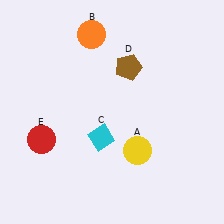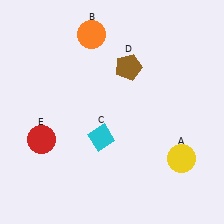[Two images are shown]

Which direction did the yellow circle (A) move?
The yellow circle (A) moved right.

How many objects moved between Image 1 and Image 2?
1 object moved between the two images.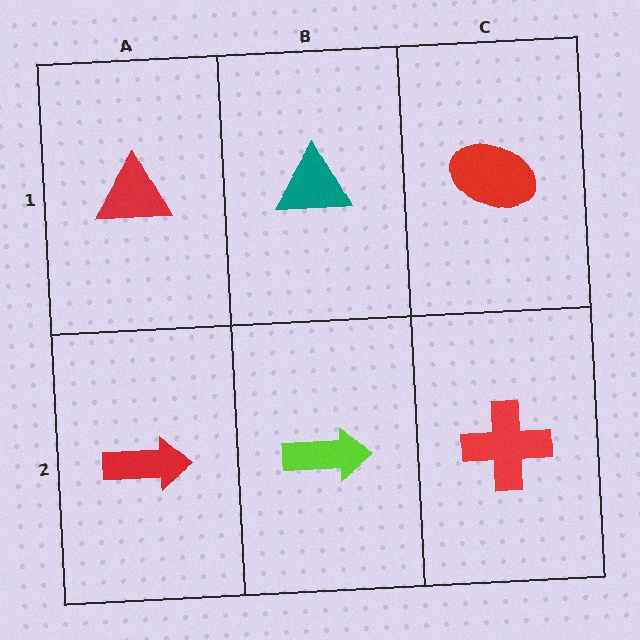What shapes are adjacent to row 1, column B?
A lime arrow (row 2, column B), a red triangle (row 1, column A), a red ellipse (row 1, column C).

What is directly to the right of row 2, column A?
A lime arrow.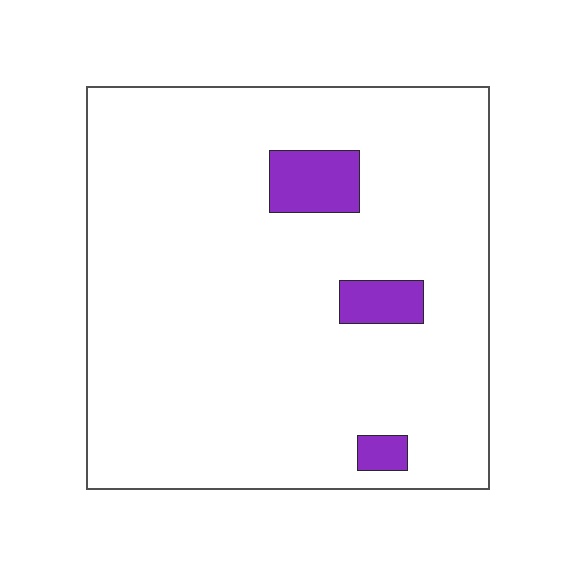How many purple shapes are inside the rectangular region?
3.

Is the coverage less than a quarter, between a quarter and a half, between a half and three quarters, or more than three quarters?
Less than a quarter.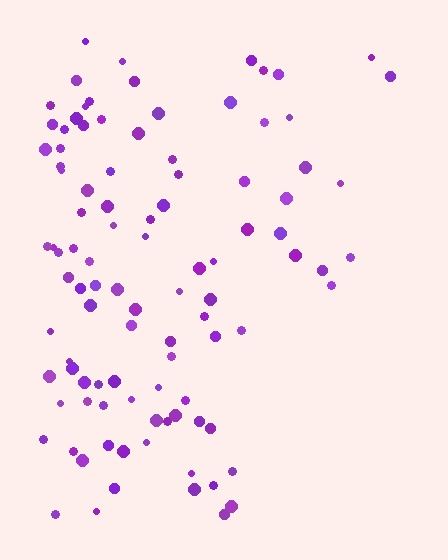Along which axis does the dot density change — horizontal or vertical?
Horizontal.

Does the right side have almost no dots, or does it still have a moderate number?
Still a moderate number, just noticeably fewer than the left.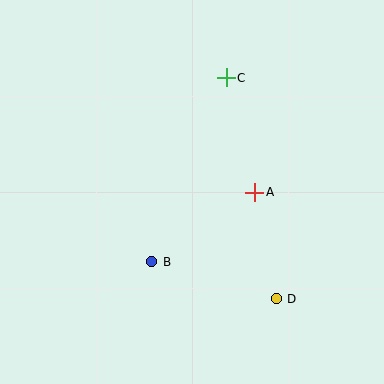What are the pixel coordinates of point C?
Point C is at (226, 78).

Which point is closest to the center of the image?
Point A at (255, 192) is closest to the center.